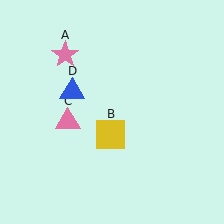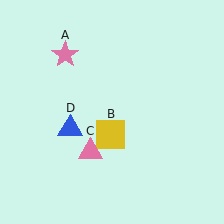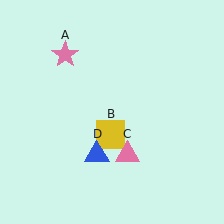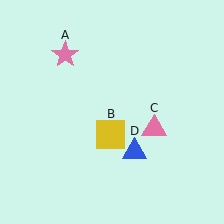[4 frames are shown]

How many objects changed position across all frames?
2 objects changed position: pink triangle (object C), blue triangle (object D).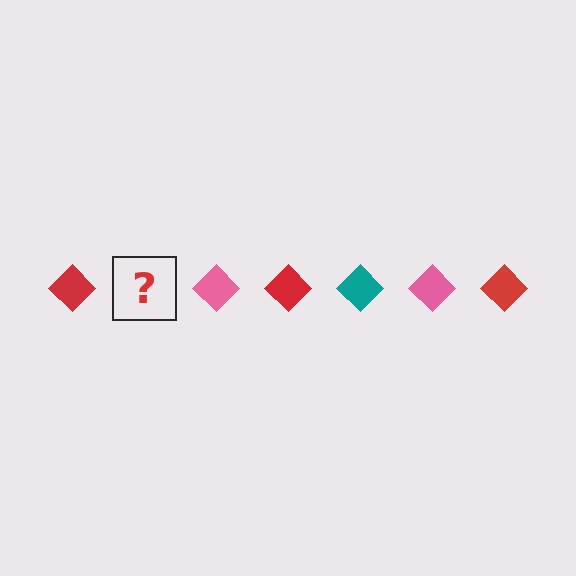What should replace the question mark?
The question mark should be replaced with a teal diamond.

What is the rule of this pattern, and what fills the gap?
The rule is that the pattern cycles through red, teal, pink diamonds. The gap should be filled with a teal diamond.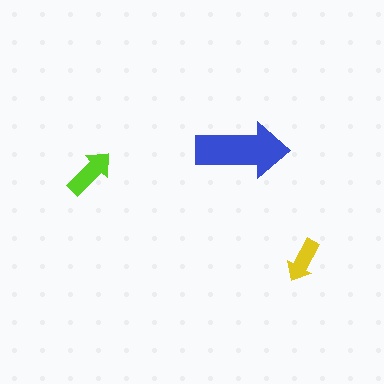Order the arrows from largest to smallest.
the blue one, the lime one, the yellow one.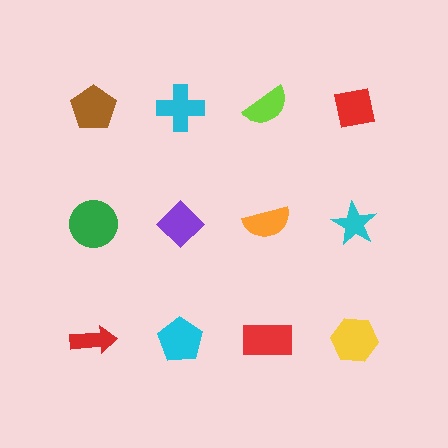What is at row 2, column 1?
A green circle.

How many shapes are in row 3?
4 shapes.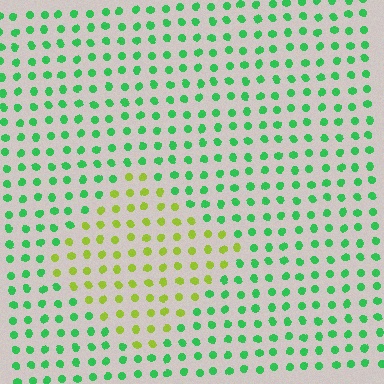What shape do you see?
I see a diamond.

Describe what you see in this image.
The image is filled with small green elements in a uniform arrangement. A diamond-shaped region is visible where the elements are tinted to a slightly different hue, forming a subtle color boundary.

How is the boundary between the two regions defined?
The boundary is defined purely by a slight shift in hue (about 55 degrees). Spacing, size, and orientation are identical on both sides.